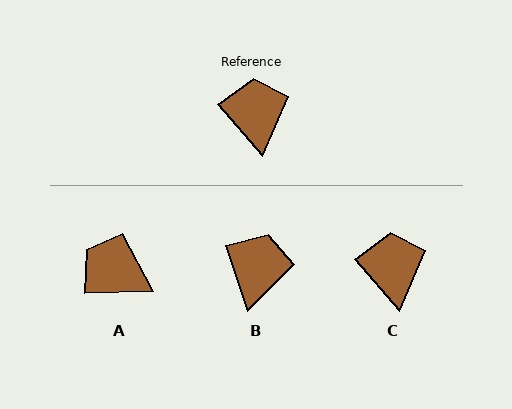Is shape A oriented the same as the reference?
No, it is off by about 51 degrees.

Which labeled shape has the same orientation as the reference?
C.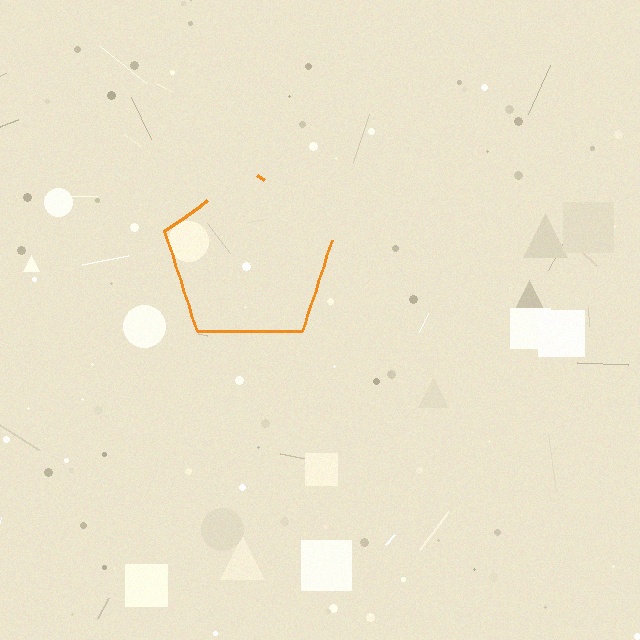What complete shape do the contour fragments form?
The contour fragments form a pentagon.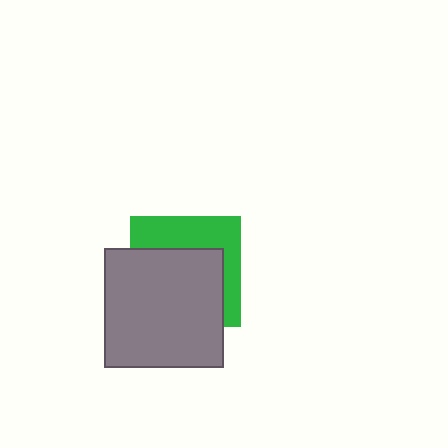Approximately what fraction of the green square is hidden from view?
Roughly 60% of the green square is hidden behind the gray square.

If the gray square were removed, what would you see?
You would see the complete green square.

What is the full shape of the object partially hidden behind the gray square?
The partially hidden object is a green square.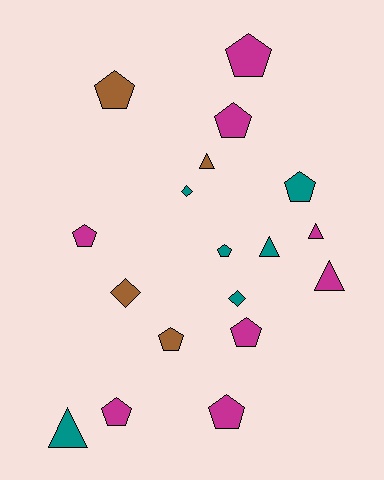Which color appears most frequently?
Magenta, with 8 objects.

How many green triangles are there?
There are no green triangles.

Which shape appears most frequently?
Pentagon, with 10 objects.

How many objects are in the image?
There are 18 objects.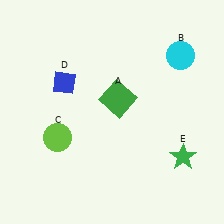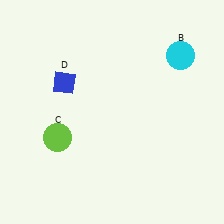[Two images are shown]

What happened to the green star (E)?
The green star (E) was removed in Image 2. It was in the bottom-right area of Image 1.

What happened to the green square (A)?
The green square (A) was removed in Image 2. It was in the top-right area of Image 1.